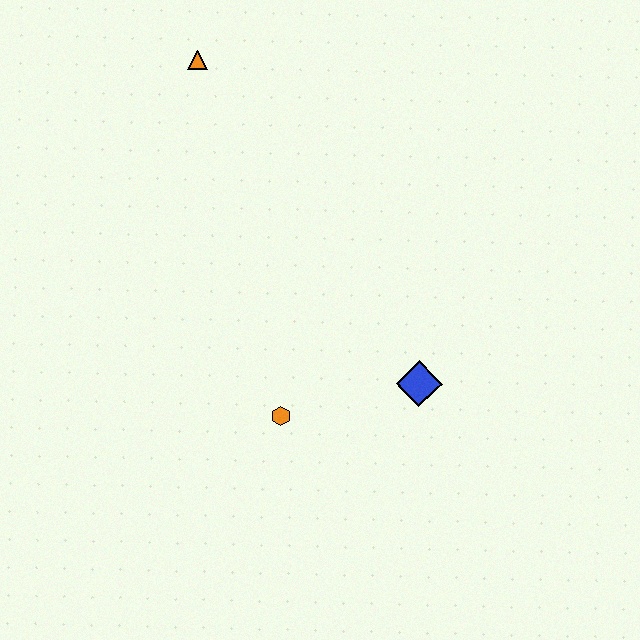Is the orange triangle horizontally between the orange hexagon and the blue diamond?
No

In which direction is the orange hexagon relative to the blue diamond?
The orange hexagon is to the left of the blue diamond.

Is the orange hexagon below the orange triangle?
Yes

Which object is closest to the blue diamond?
The orange hexagon is closest to the blue diamond.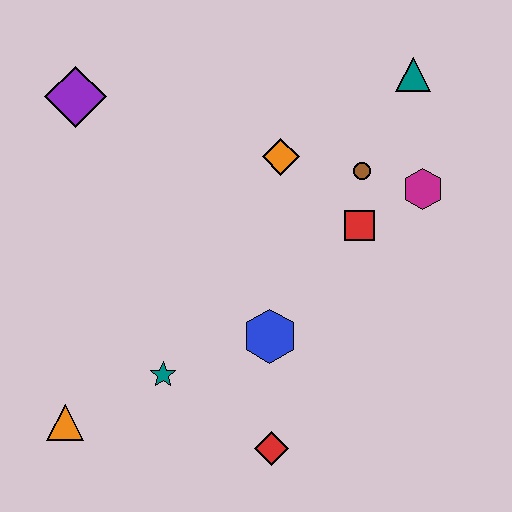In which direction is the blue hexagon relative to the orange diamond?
The blue hexagon is below the orange diamond.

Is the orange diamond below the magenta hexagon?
No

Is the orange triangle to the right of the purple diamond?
No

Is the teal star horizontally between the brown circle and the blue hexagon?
No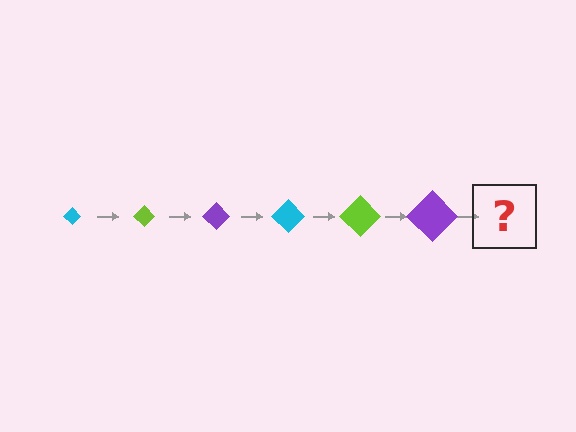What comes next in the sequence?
The next element should be a cyan diamond, larger than the previous one.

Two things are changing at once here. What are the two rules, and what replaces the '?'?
The two rules are that the diamond grows larger each step and the color cycles through cyan, lime, and purple. The '?' should be a cyan diamond, larger than the previous one.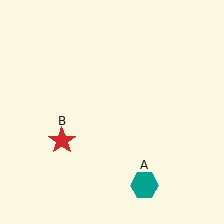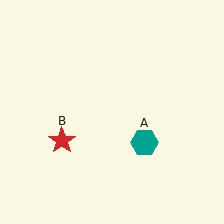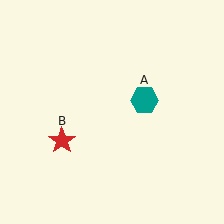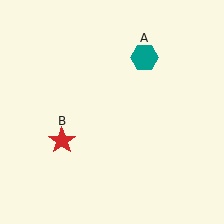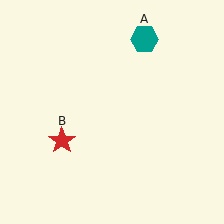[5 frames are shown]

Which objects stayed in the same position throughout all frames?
Red star (object B) remained stationary.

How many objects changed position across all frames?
1 object changed position: teal hexagon (object A).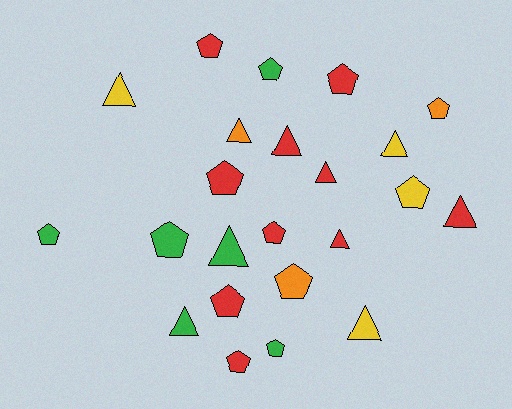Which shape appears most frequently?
Pentagon, with 13 objects.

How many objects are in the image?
There are 23 objects.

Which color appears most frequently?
Red, with 10 objects.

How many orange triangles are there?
There is 1 orange triangle.